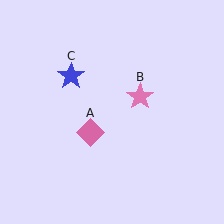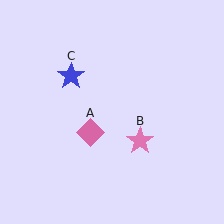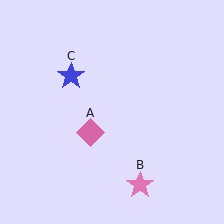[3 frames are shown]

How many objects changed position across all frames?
1 object changed position: pink star (object B).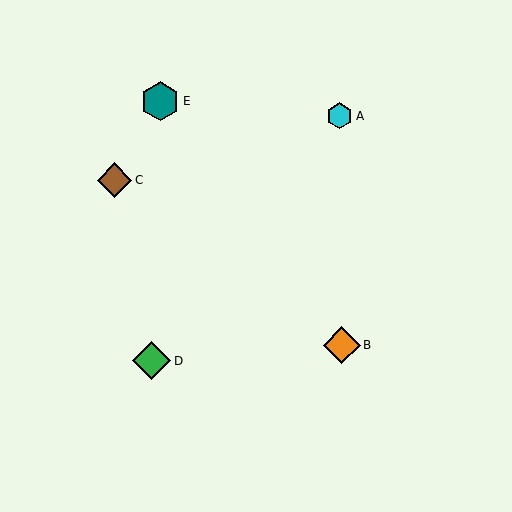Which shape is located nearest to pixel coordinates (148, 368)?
The green diamond (labeled D) at (152, 361) is nearest to that location.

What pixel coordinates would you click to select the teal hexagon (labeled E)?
Click at (160, 101) to select the teal hexagon E.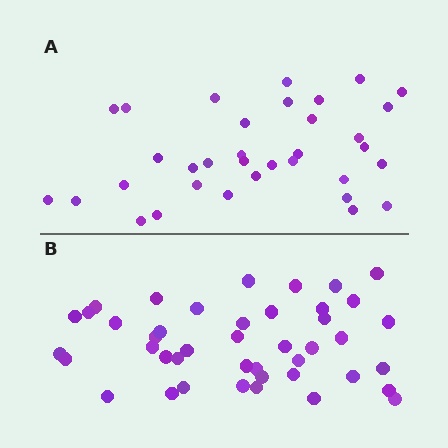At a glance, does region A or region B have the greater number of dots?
Region B (the bottom region) has more dots.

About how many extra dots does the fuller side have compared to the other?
Region B has roughly 8 or so more dots than region A.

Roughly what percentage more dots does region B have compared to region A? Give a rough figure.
About 25% more.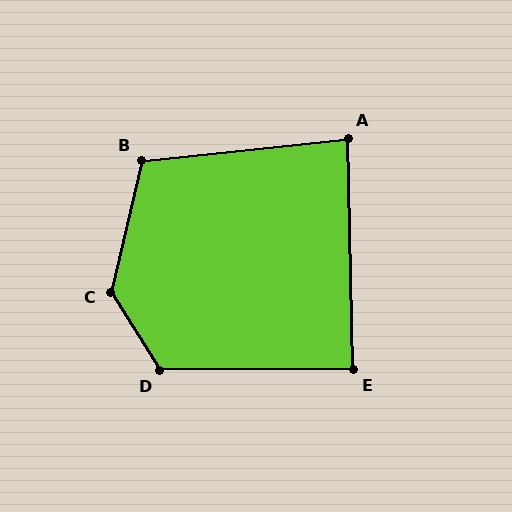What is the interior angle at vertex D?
Approximately 122 degrees (obtuse).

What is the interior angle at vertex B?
Approximately 109 degrees (obtuse).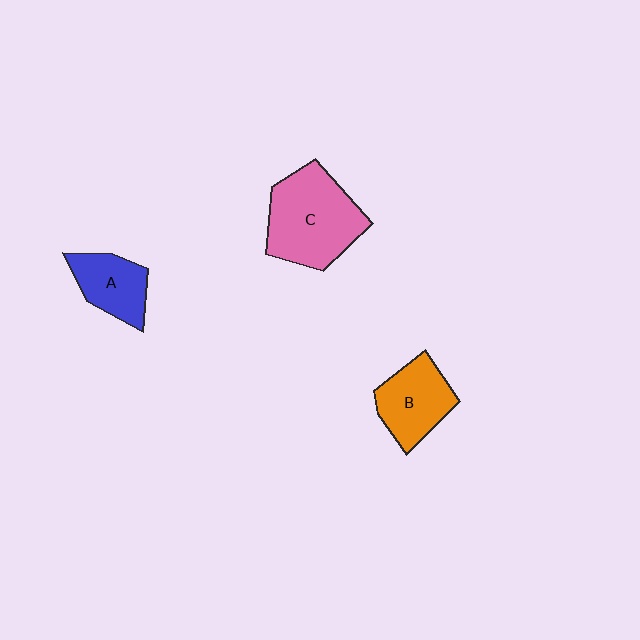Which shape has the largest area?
Shape C (pink).